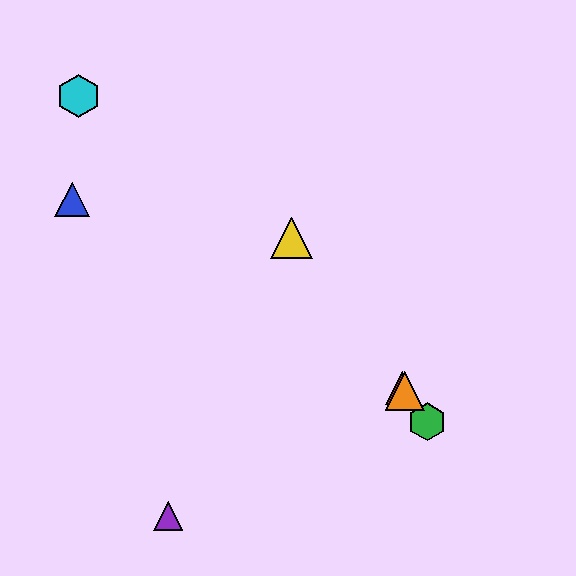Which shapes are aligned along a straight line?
The red triangle, the green hexagon, the yellow triangle, the orange triangle are aligned along a straight line.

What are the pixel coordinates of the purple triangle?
The purple triangle is at (168, 516).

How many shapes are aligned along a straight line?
4 shapes (the red triangle, the green hexagon, the yellow triangle, the orange triangle) are aligned along a straight line.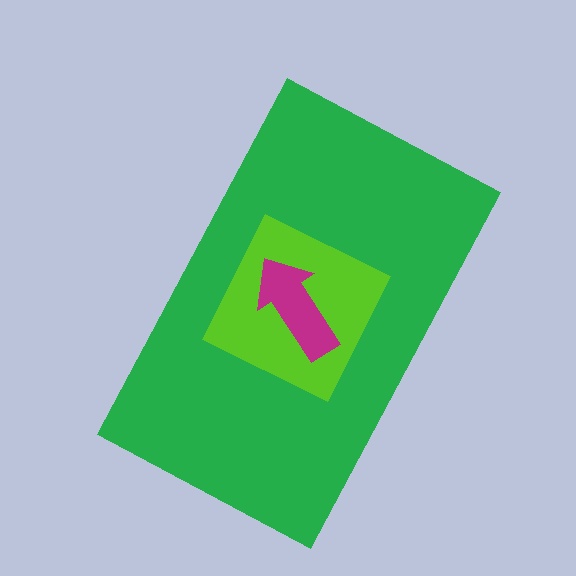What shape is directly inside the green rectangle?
The lime diamond.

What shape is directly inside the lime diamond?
The magenta arrow.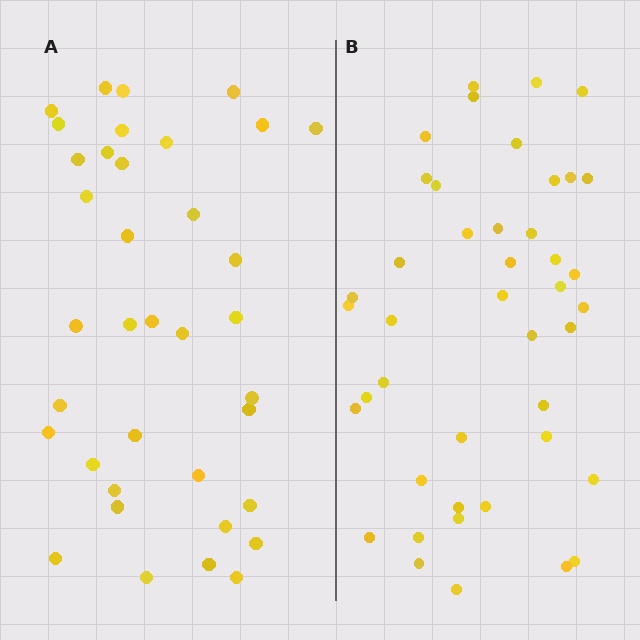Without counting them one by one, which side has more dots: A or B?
Region B (the right region) has more dots.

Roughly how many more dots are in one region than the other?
Region B has about 6 more dots than region A.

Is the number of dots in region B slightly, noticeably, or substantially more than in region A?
Region B has only slightly more — the two regions are fairly close. The ratio is roughly 1.2 to 1.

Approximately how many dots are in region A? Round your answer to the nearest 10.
About 40 dots. (The exact count is 37, which rounds to 40.)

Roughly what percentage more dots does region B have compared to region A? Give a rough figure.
About 15% more.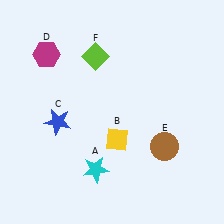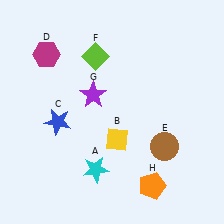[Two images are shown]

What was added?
A purple star (G), an orange pentagon (H) were added in Image 2.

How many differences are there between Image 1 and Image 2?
There are 2 differences between the two images.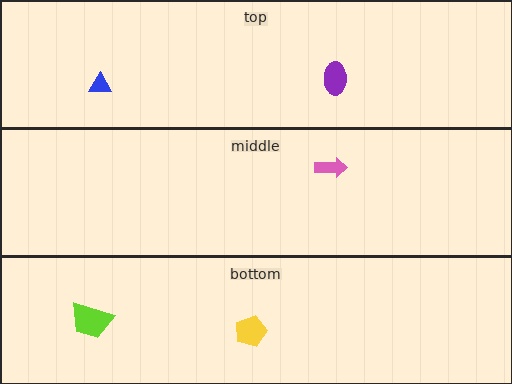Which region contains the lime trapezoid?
The bottom region.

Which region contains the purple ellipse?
The top region.